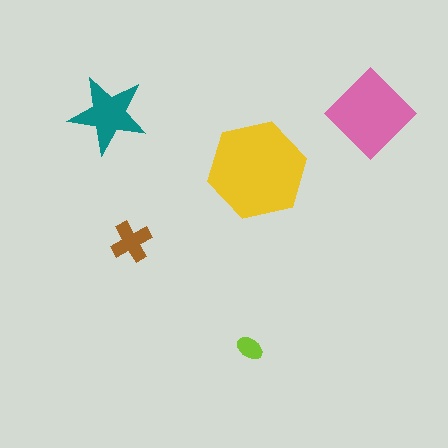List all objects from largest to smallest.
The yellow hexagon, the pink diamond, the teal star, the brown cross, the lime ellipse.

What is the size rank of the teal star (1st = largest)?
3rd.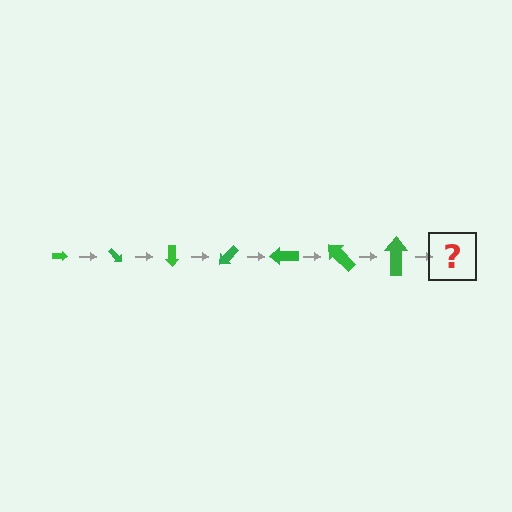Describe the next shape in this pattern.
It should be an arrow, larger than the previous one and rotated 315 degrees from the start.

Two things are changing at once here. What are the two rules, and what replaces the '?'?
The two rules are that the arrow grows larger each step and it rotates 45 degrees each step. The '?' should be an arrow, larger than the previous one and rotated 315 degrees from the start.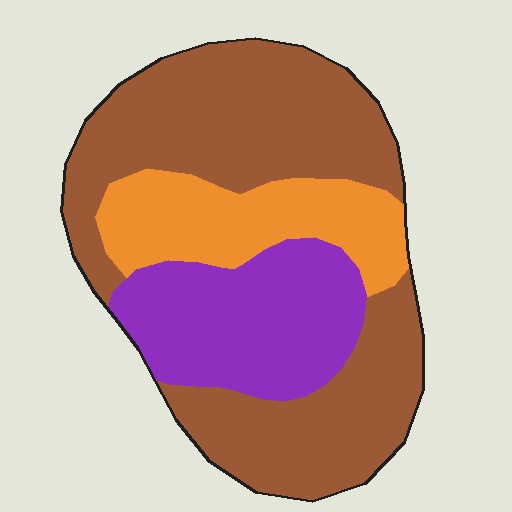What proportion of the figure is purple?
Purple covers 25% of the figure.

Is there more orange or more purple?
Purple.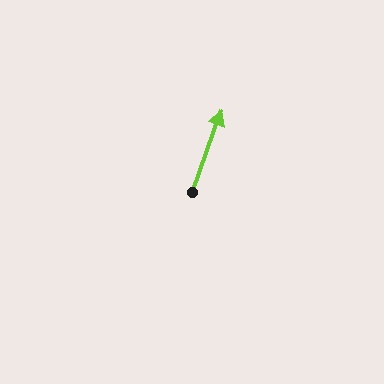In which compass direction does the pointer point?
North.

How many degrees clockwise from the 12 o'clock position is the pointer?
Approximately 20 degrees.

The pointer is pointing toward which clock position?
Roughly 1 o'clock.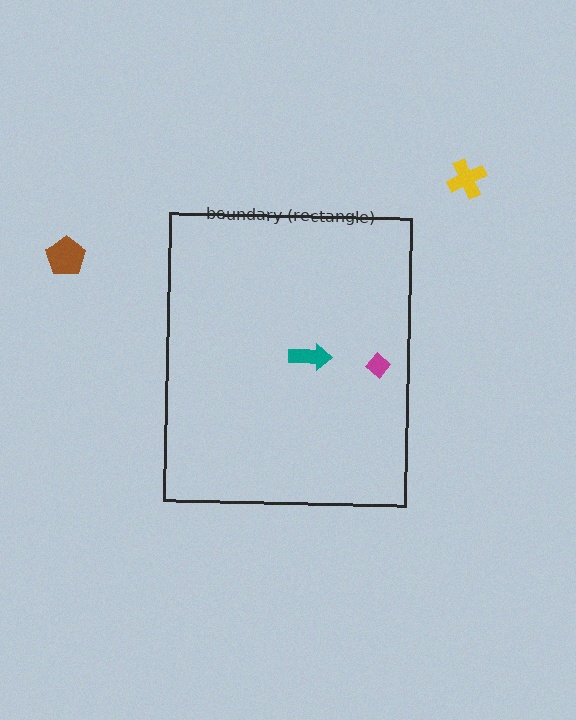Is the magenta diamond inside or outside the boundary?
Inside.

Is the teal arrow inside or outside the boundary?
Inside.